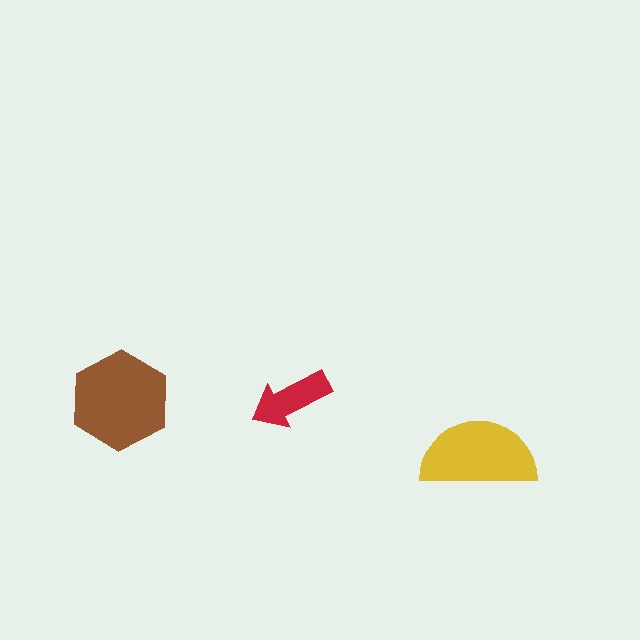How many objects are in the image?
There are 3 objects in the image.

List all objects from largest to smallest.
The brown hexagon, the yellow semicircle, the red arrow.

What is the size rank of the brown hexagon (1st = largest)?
1st.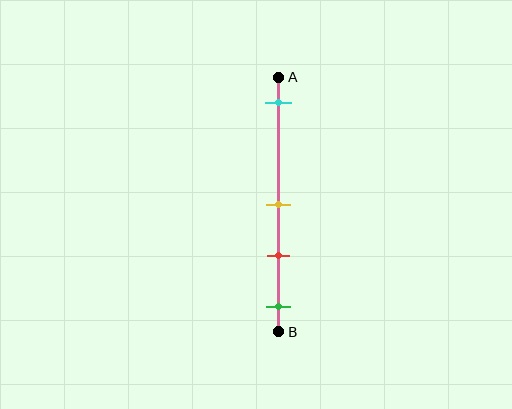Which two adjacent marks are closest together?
The yellow and red marks are the closest adjacent pair.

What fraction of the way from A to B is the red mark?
The red mark is approximately 70% (0.7) of the way from A to B.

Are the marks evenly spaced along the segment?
No, the marks are not evenly spaced.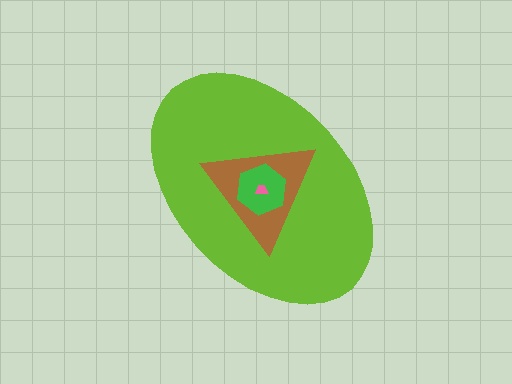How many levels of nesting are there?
4.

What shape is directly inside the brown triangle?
The green hexagon.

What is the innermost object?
The pink trapezoid.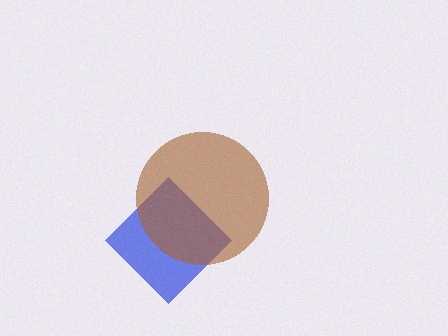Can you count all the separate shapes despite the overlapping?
Yes, there are 2 separate shapes.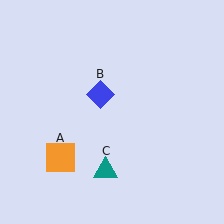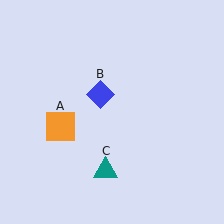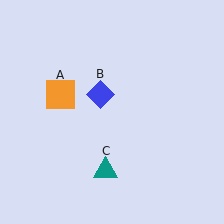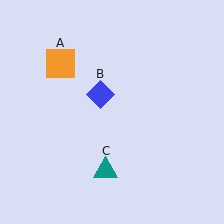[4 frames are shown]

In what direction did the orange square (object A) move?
The orange square (object A) moved up.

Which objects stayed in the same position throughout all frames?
Blue diamond (object B) and teal triangle (object C) remained stationary.